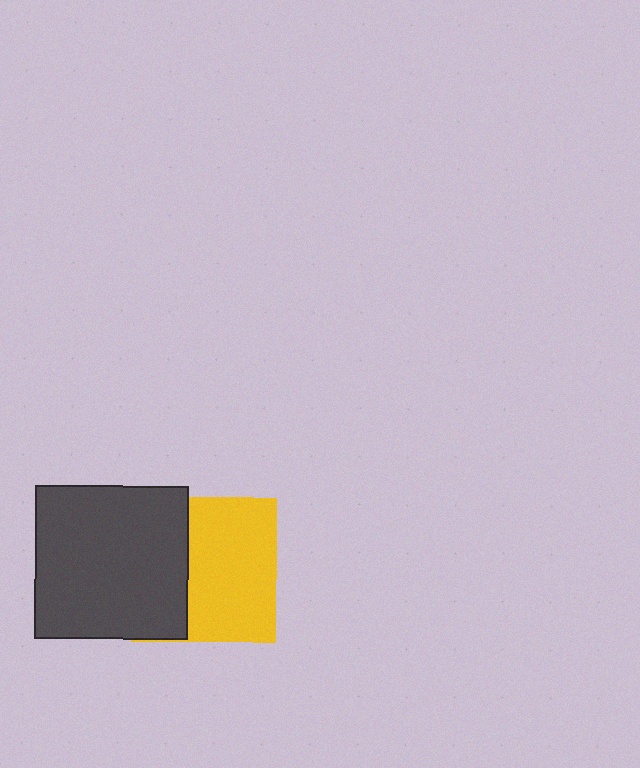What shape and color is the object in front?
The object in front is a dark gray square.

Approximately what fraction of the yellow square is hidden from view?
Roughly 38% of the yellow square is hidden behind the dark gray square.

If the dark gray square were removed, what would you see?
You would see the complete yellow square.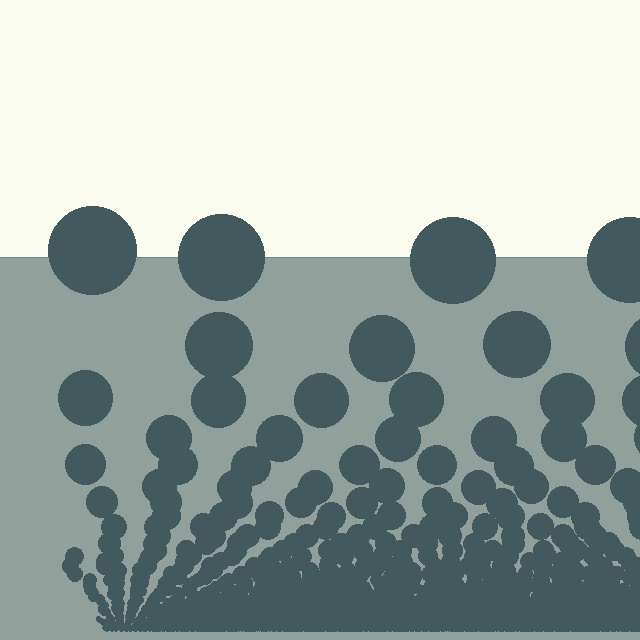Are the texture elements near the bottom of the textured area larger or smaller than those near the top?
Smaller. The gradient is inverted — elements near the bottom are smaller and denser.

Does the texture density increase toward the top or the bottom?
Density increases toward the bottom.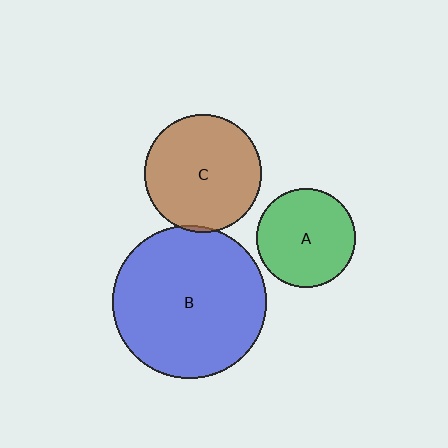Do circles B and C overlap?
Yes.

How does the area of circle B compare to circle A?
Approximately 2.4 times.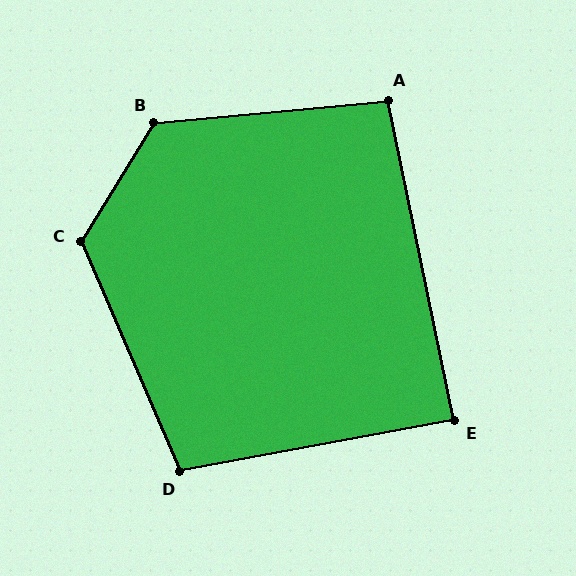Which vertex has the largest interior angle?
B, at approximately 127 degrees.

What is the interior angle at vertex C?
Approximately 125 degrees (obtuse).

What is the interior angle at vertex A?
Approximately 96 degrees (obtuse).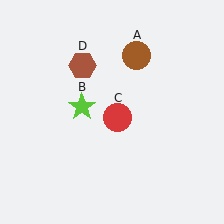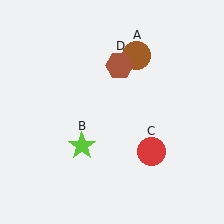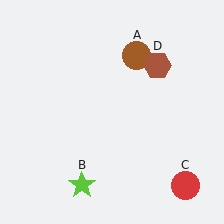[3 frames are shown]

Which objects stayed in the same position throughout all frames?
Brown circle (object A) remained stationary.